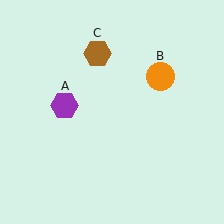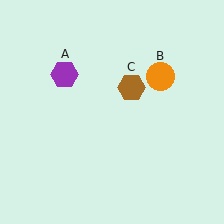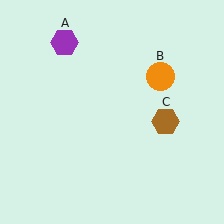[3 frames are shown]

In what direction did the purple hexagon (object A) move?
The purple hexagon (object A) moved up.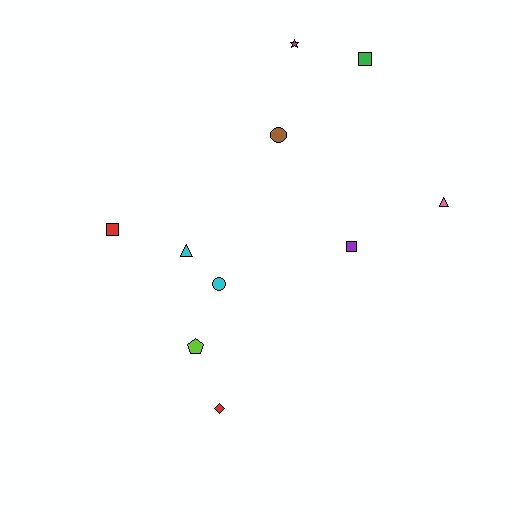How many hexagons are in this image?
There are no hexagons.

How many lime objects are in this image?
There is 1 lime object.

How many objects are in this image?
There are 10 objects.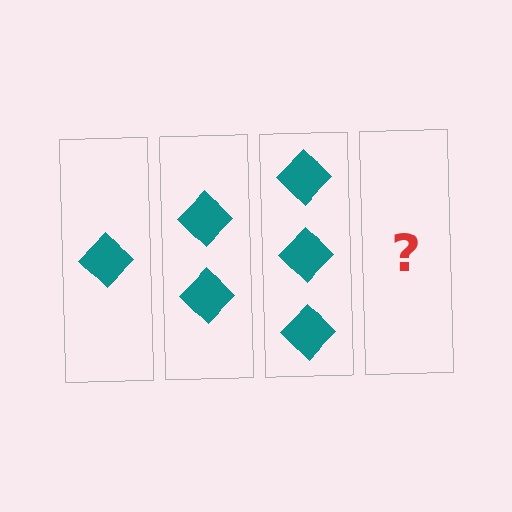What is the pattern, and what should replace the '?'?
The pattern is that each step adds one more diamond. The '?' should be 4 diamonds.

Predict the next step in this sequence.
The next step is 4 diamonds.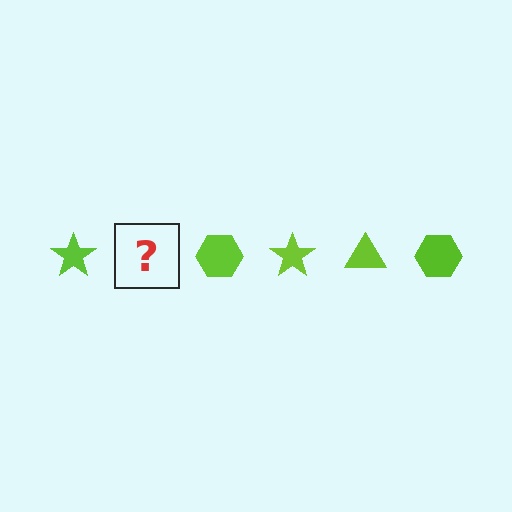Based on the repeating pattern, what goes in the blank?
The blank should be a lime triangle.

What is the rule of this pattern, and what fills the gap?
The rule is that the pattern cycles through star, triangle, hexagon shapes in lime. The gap should be filled with a lime triangle.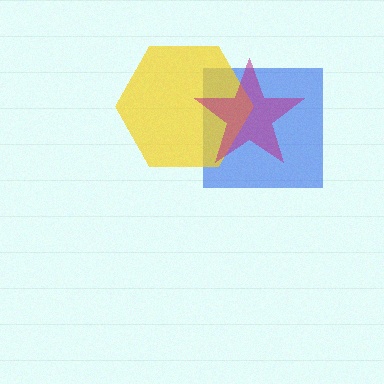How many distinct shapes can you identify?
There are 3 distinct shapes: a blue square, a yellow hexagon, a magenta star.